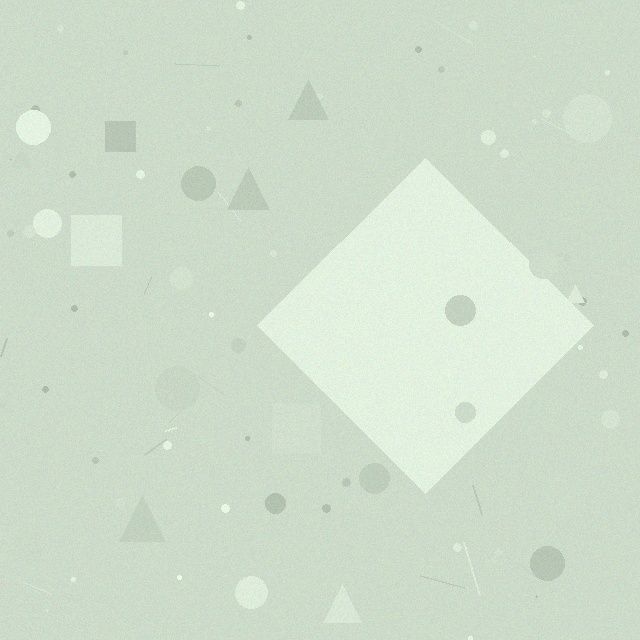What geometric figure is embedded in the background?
A diamond is embedded in the background.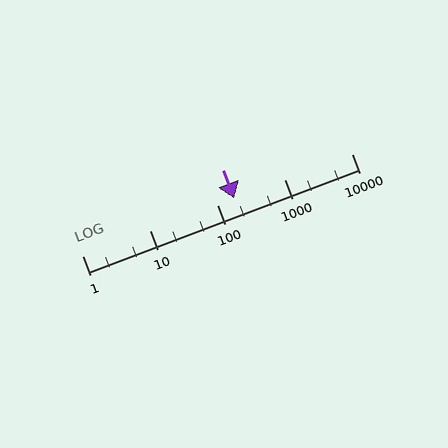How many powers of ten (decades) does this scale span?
The scale spans 4 decades, from 1 to 10000.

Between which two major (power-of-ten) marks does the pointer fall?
The pointer is between 100 and 1000.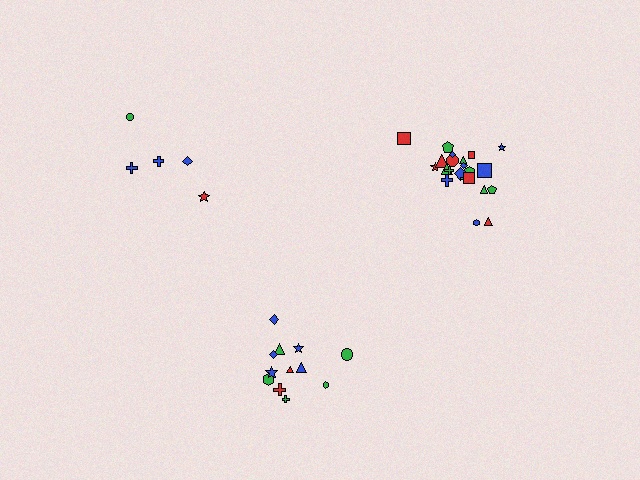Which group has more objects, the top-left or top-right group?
The top-right group.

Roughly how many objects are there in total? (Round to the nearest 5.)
Roughly 40 objects in total.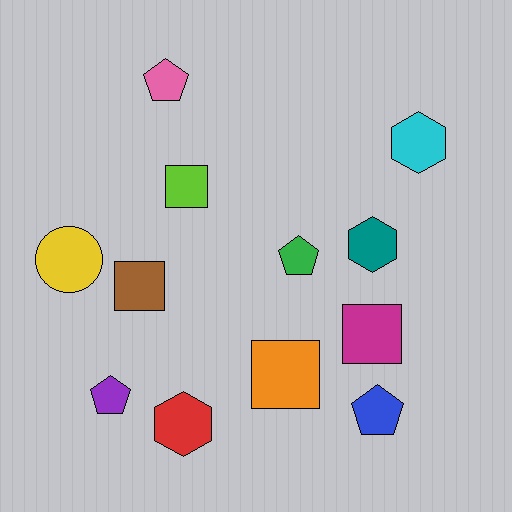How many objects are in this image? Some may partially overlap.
There are 12 objects.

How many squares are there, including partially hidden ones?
There are 4 squares.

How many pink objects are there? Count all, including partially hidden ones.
There is 1 pink object.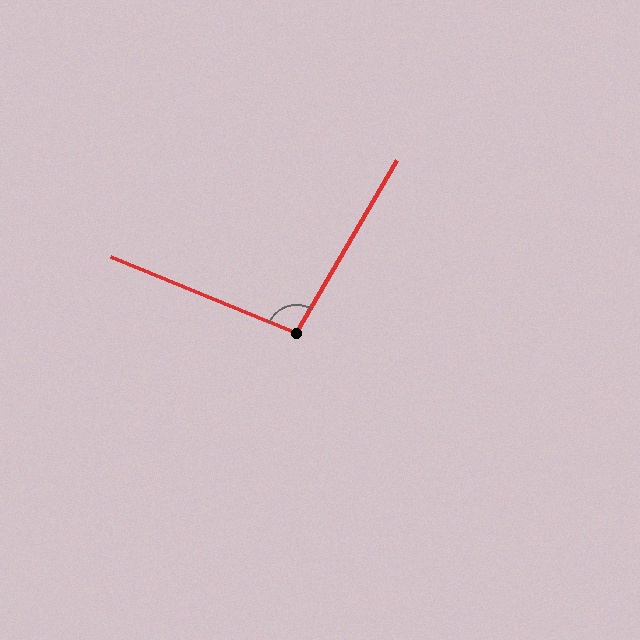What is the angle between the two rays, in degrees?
Approximately 98 degrees.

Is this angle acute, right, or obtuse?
It is obtuse.